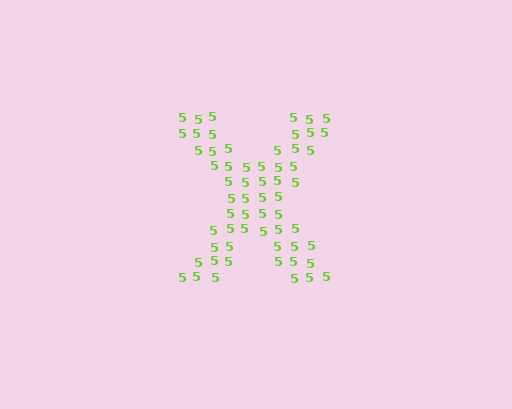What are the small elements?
The small elements are digit 5's.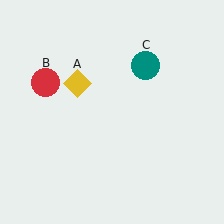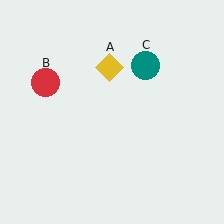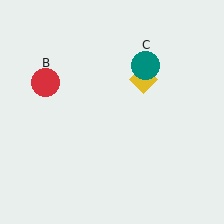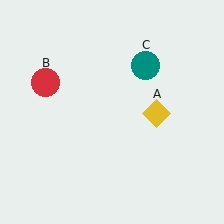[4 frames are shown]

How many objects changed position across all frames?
1 object changed position: yellow diamond (object A).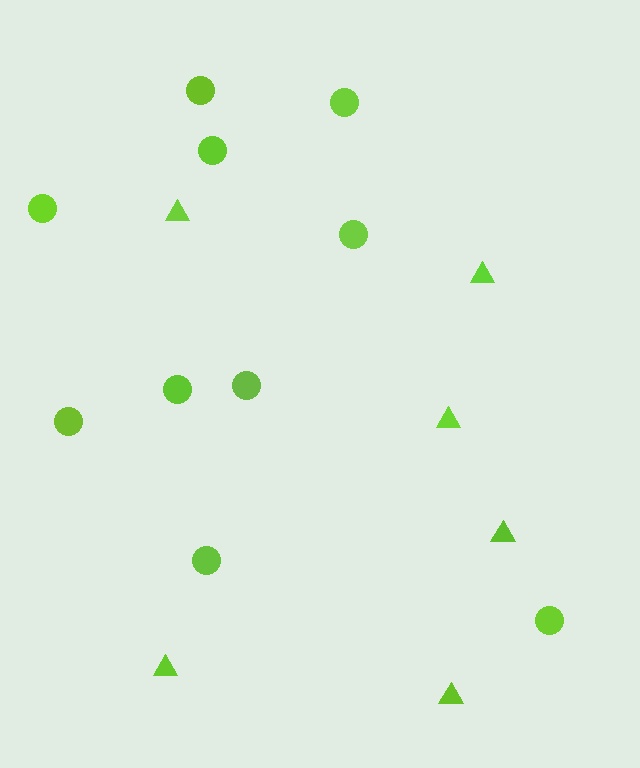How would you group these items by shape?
There are 2 groups: one group of triangles (6) and one group of circles (10).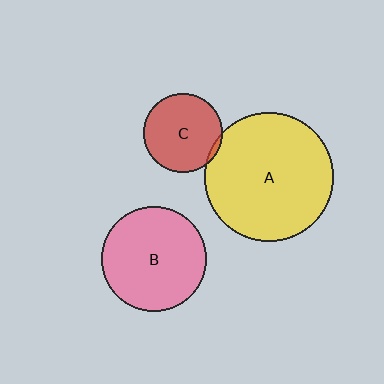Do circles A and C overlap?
Yes.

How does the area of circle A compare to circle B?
Approximately 1.5 times.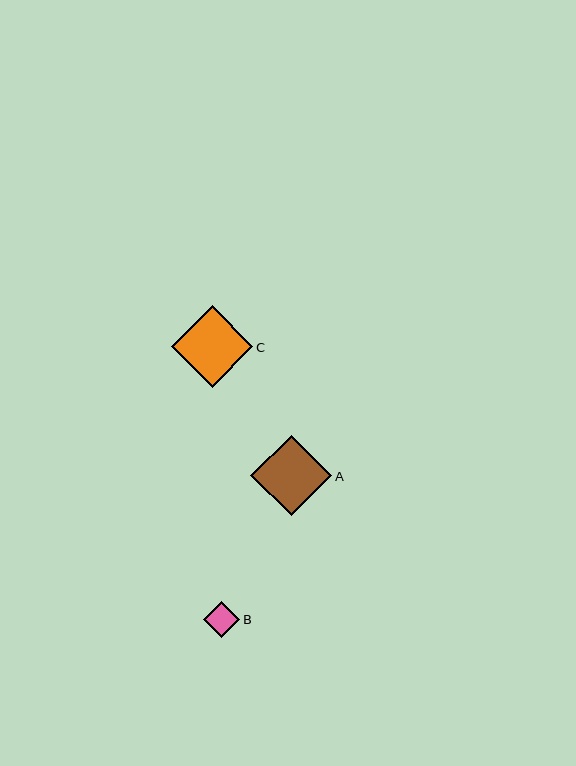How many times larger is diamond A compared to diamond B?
Diamond A is approximately 2.2 times the size of diamond B.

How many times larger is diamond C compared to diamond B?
Diamond C is approximately 2.3 times the size of diamond B.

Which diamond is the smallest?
Diamond B is the smallest with a size of approximately 36 pixels.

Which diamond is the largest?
Diamond C is the largest with a size of approximately 82 pixels.